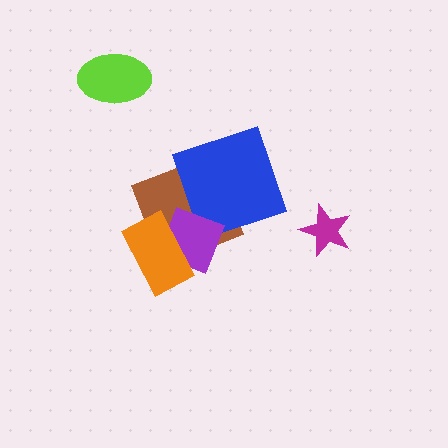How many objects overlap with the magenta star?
0 objects overlap with the magenta star.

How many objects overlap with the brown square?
3 objects overlap with the brown square.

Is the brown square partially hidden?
Yes, it is partially covered by another shape.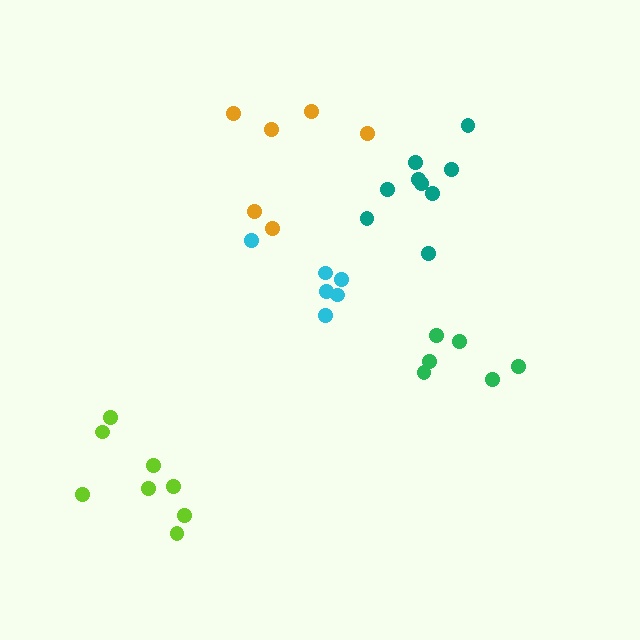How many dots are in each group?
Group 1: 6 dots, Group 2: 9 dots, Group 3: 8 dots, Group 4: 6 dots, Group 5: 6 dots (35 total).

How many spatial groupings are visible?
There are 5 spatial groupings.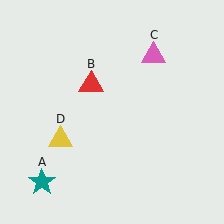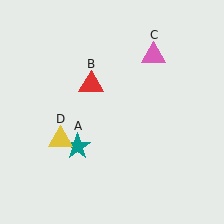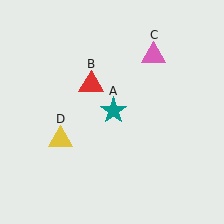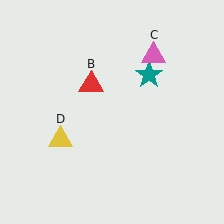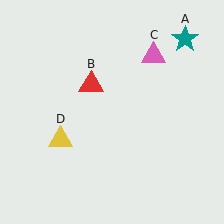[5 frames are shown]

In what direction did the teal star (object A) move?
The teal star (object A) moved up and to the right.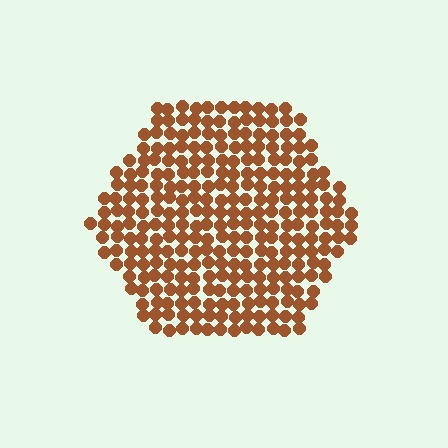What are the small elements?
The small elements are circles.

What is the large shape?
The large shape is a hexagon.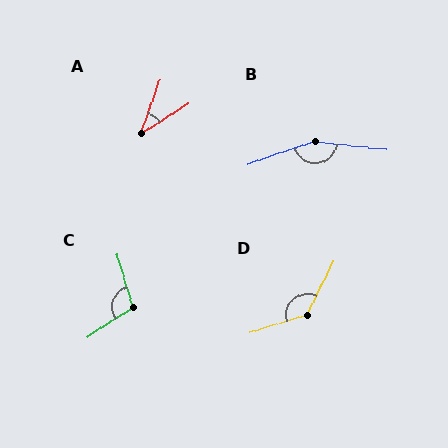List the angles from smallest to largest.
A (39°), C (106°), D (134°), B (155°).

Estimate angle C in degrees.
Approximately 106 degrees.